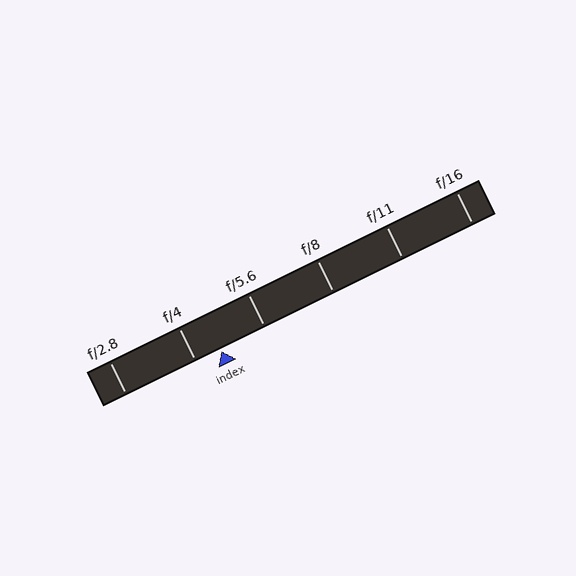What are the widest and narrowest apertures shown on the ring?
The widest aperture shown is f/2.8 and the narrowest is f/16.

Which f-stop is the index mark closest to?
The index mark is closest to f/4.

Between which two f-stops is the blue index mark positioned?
The index mark is between f/4 and f/5.6.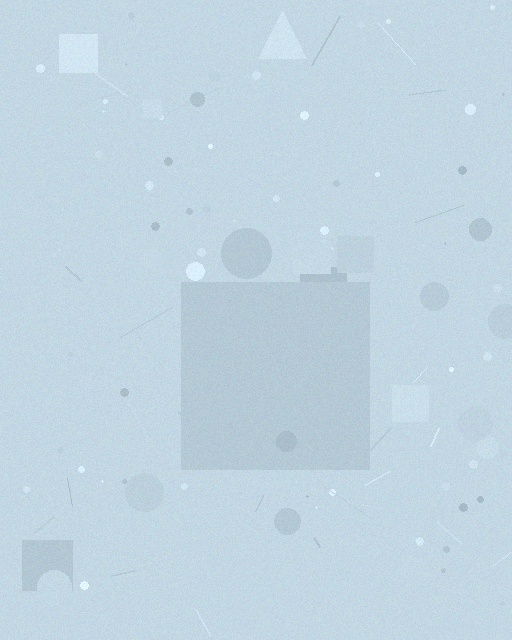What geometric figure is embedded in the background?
A square is embedded in the background.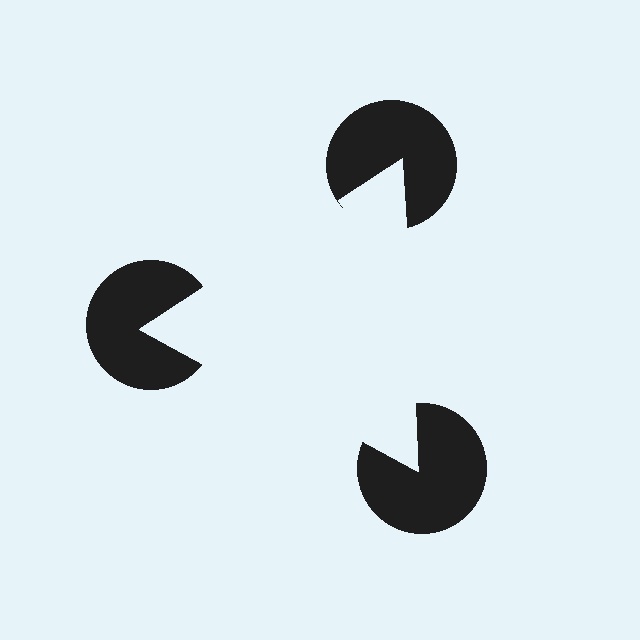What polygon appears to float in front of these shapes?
An illusory triangle — its edges are inferred from the aligned wedge cuts in the pac-man discs, not physically drawn.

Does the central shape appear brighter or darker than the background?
It typically appears slightly brighter than the background, even though no actual brightness change is drawn.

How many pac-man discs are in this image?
There are 3 — one at each vertex of the illusory triangle.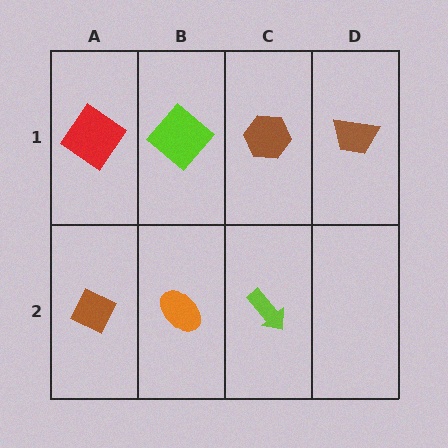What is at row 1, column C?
A brown hexagon.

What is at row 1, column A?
A red diamond.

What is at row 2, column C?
A lime arrow.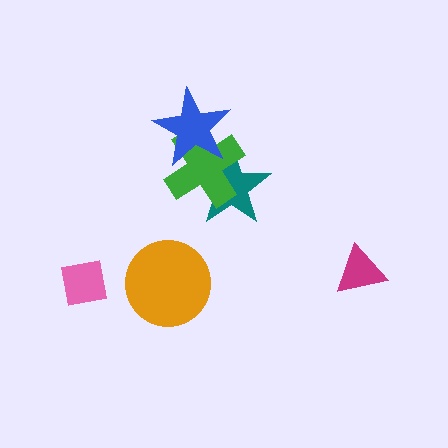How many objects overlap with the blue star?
2 objects overlap with the blue star.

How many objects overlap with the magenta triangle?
0 objects overlap with the magenta triangle.